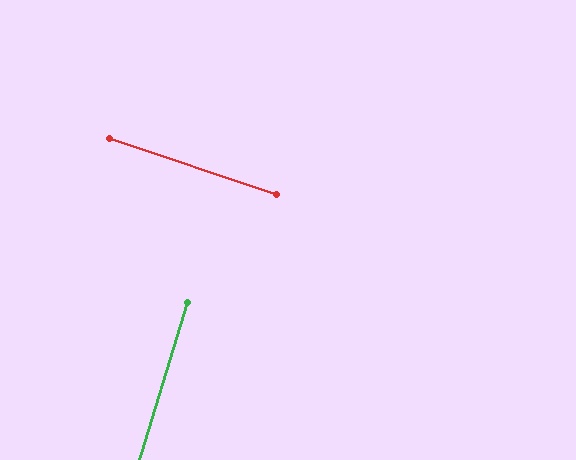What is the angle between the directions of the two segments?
Approximately 89 degrees.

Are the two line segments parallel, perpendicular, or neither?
Perpendicular — they meet at approximately 89°.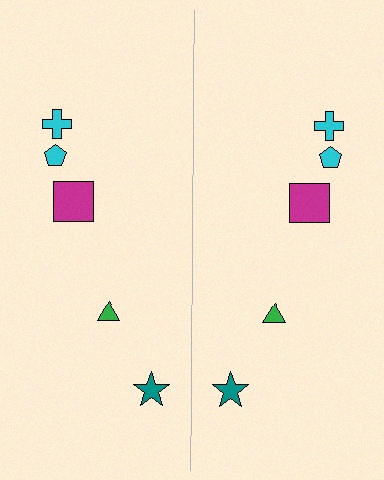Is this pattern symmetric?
Yes, this pattern has bilateral (reflection) symmetry.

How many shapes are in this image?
There are 10 shapes in this image.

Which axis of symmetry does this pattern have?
The pattern has a vertical axis of symmetry running through the center of the image.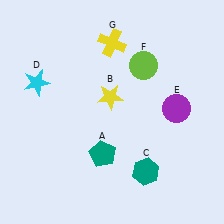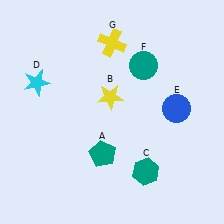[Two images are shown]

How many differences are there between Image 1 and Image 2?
There are 2 differences between the two images.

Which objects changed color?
E changed from purple to blue. F changed from lime to teal.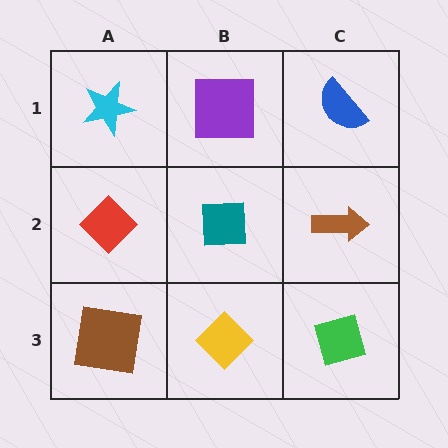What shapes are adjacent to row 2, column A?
A cyan star (row 1, column A), a brown square (row 3, column A), a teal square (row 2, column B).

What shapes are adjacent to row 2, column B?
A purple square (row 1, column B), a yellow diamond (row 3, column B), a red diamond (row 2, column A), a brown arrow (row 2, column C).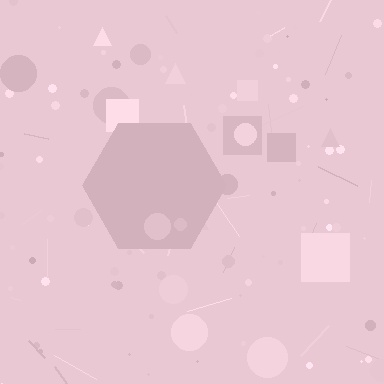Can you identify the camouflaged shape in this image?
The camouflaged shape is a hexagon.